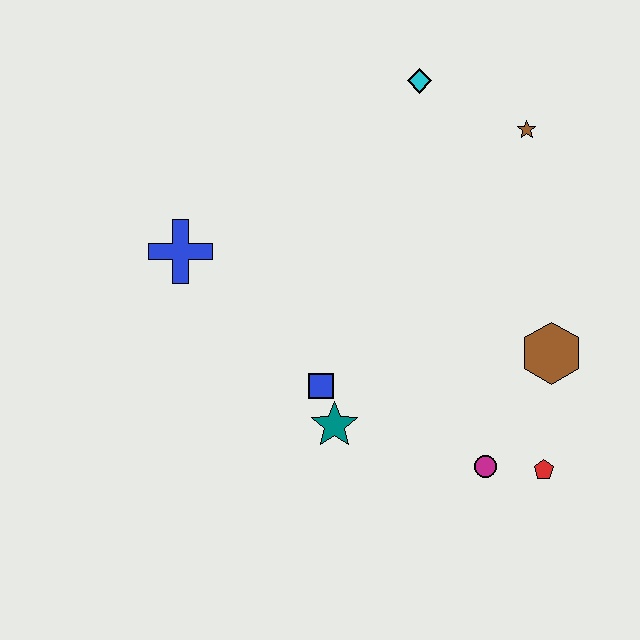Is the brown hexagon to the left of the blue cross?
No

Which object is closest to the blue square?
The teal star is closest to the blue square.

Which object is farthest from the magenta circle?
The cyan diamond is farthest from the magenta circle.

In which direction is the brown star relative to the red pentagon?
The brown star is above the red pentagon.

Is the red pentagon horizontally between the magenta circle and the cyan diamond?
No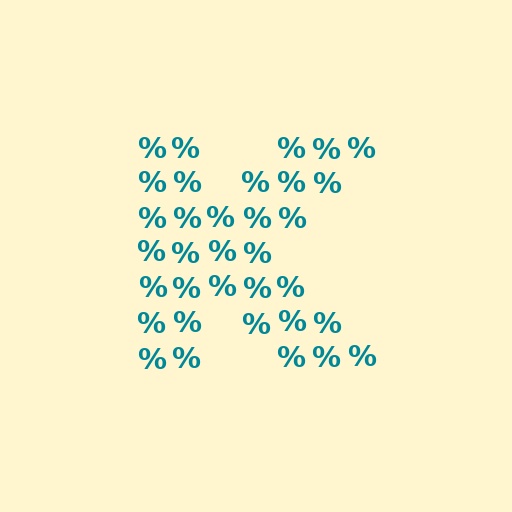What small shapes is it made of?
It is made of small percent signs.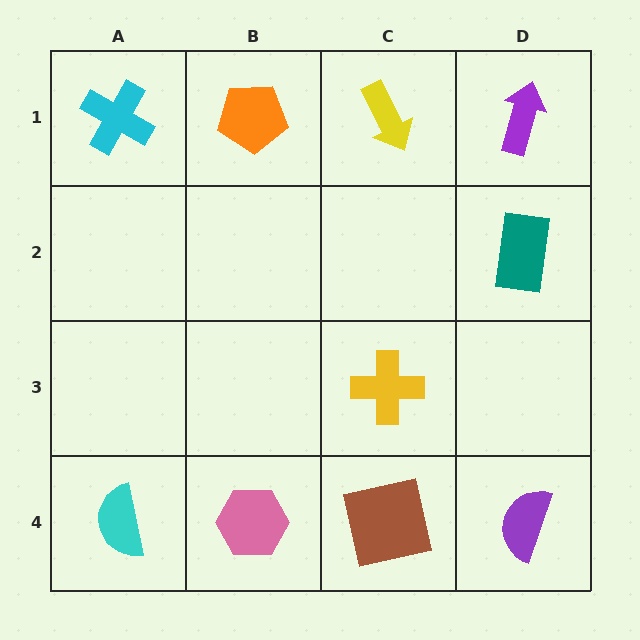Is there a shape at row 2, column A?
No, that cell is empty.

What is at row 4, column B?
A pink hexagon.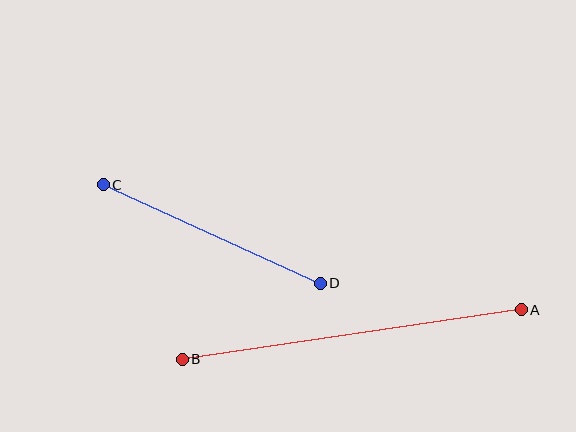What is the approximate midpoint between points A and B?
The midpoint is at approximately (352, 335) pixels.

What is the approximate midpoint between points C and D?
The midpoint is at approximately (212, 234) pixels.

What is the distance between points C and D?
The distance is approximately 238 pixels.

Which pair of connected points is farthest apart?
Points A and B are farthest apart.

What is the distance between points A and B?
The distance is approximately 342 pixels.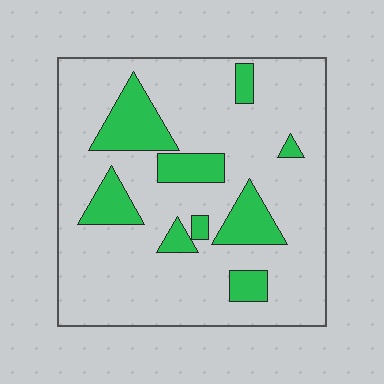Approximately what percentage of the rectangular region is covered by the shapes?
Approximately 20%.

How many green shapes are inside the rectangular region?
9.